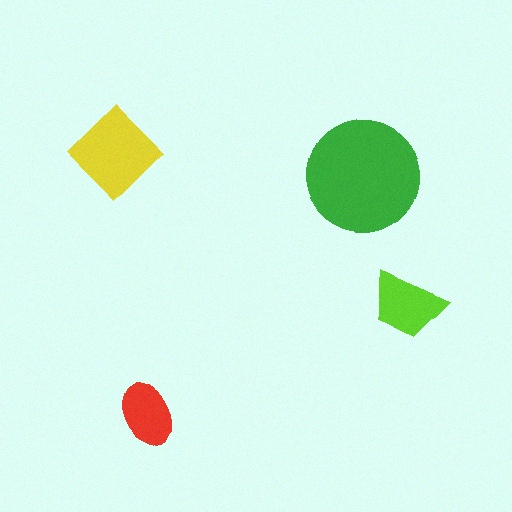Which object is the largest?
The green circle.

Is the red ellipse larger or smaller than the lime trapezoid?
Smaller.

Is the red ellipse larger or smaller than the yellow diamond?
Smaller.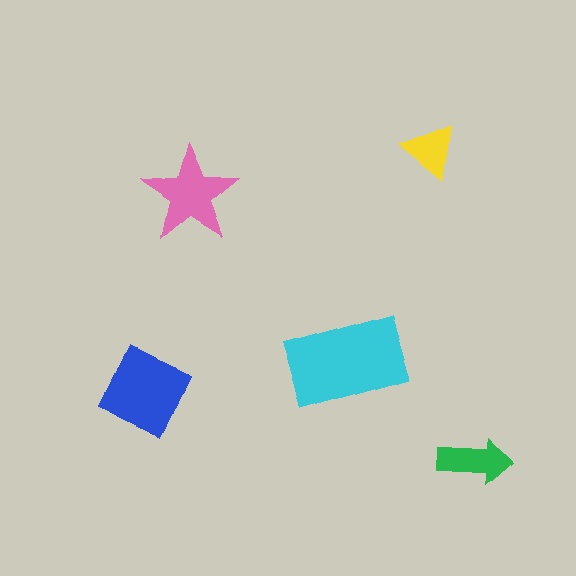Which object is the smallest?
The yellow triangle.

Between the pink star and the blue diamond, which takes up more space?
The blue diamond.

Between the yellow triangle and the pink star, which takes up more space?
The pink star.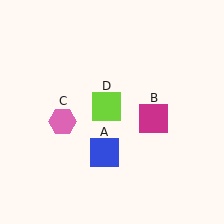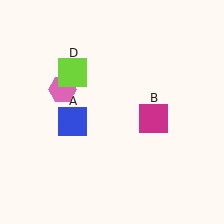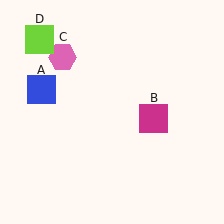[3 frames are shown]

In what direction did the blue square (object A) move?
The blue square (object A) moved up and to the left.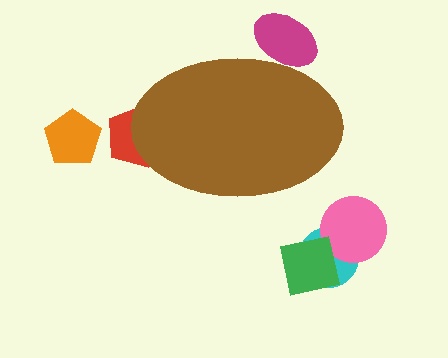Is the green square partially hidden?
No, the green square is fully visible.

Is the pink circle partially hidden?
No, the pink circle is fully visible.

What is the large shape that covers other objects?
A brown ellipse.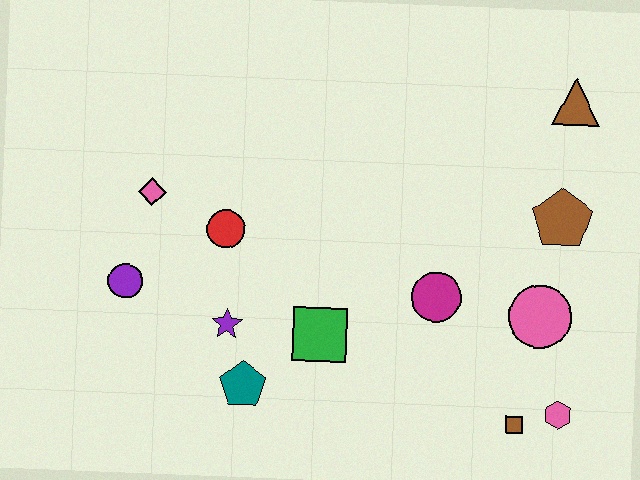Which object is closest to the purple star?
The teal pentagon is closest to the purple star.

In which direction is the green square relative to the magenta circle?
The green square is to the left of the magenta circle.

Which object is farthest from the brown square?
The pink diamond is farthest from the brown square.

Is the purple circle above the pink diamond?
No